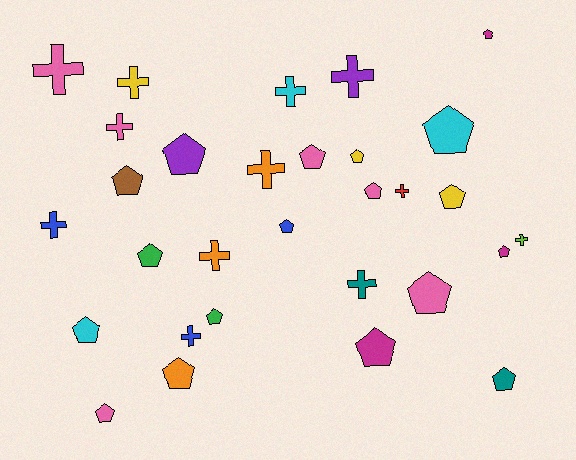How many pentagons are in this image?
There are 18 pentagons.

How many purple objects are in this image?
There are 2 purple objects.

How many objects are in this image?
There are 30 objects.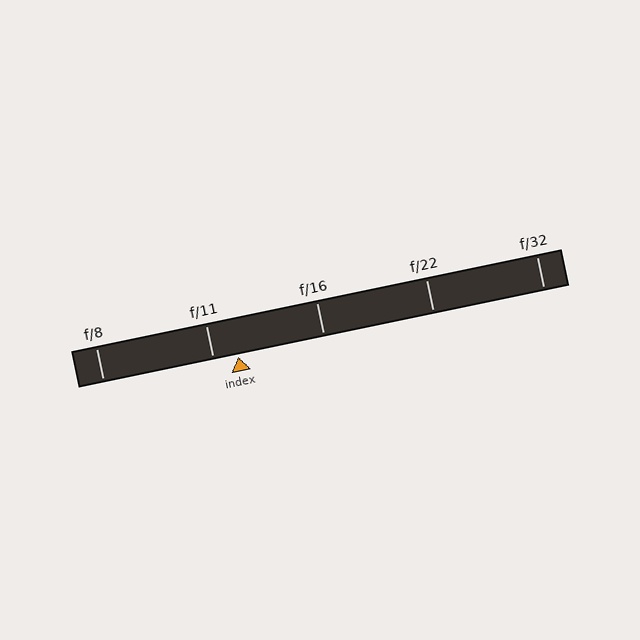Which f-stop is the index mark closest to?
The index mark is closest to f/11.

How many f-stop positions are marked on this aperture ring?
There are 5 f-stop positions marked.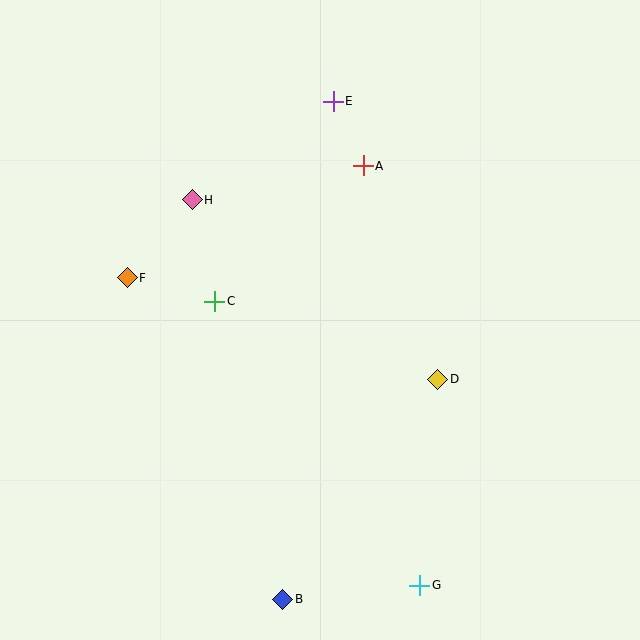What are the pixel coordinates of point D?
Point D is at (438, 379).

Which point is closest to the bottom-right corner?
Point G is closest to the bottom-right corner.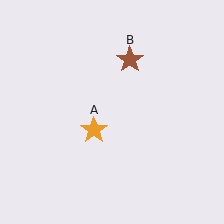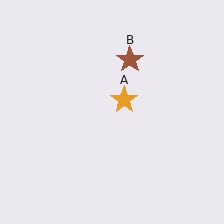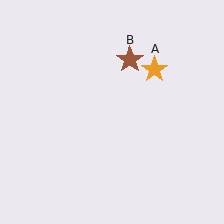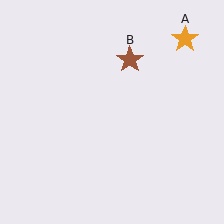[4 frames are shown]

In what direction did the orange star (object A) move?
The orange star (object A) moved up and to the right.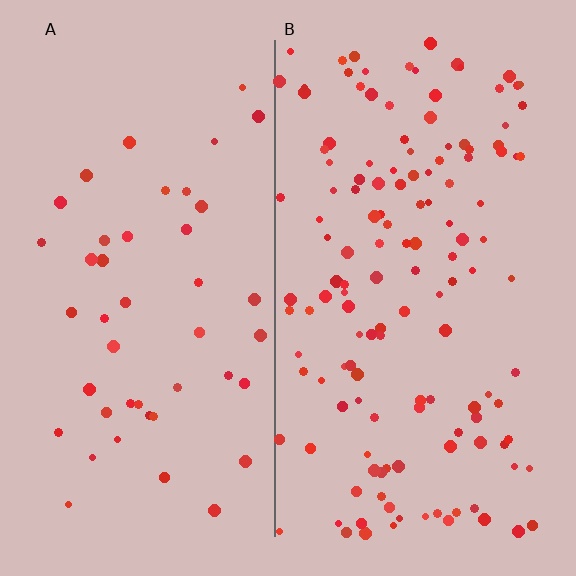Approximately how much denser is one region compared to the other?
Approximately 3.0× — region B over region A.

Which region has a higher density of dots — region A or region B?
B (the right).